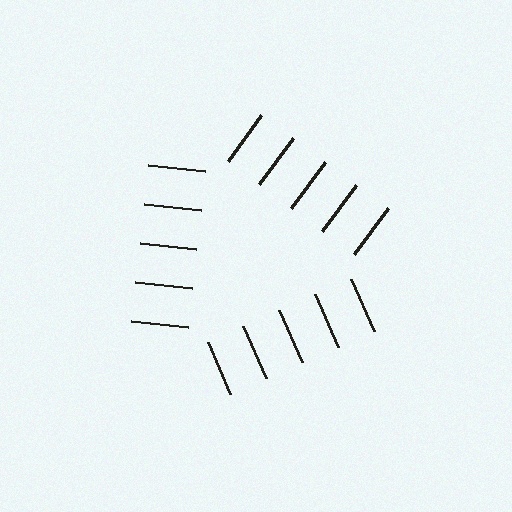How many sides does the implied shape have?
3 sides — the line-ends trace a triangle.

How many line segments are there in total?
15 — 5 along each of the 3 edges.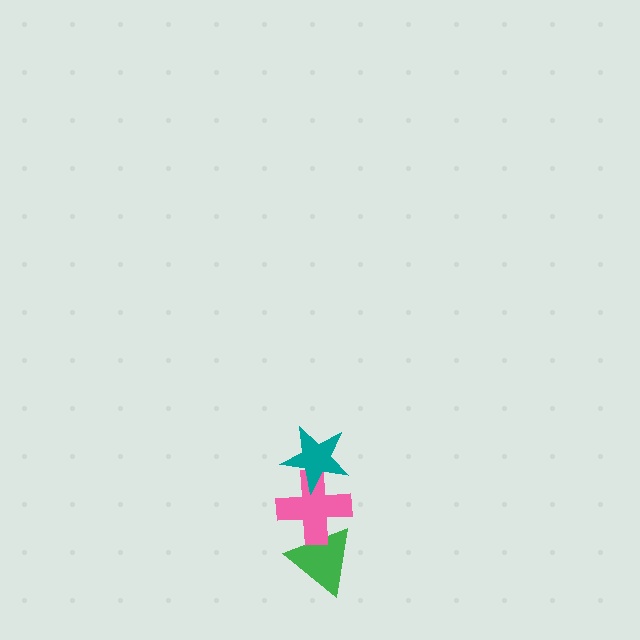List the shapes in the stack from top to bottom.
From top to bottom: the teal star, the pink cross, the green triangle.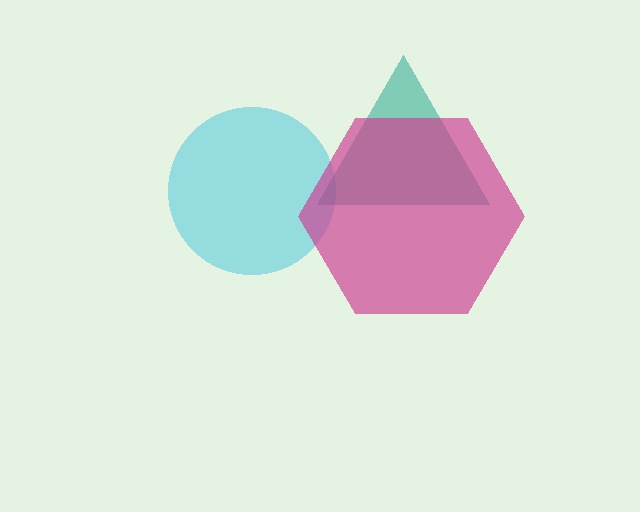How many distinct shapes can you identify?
There are 3 distinct shapes: a cyan circle, a teal triangle, a magenta hexagon.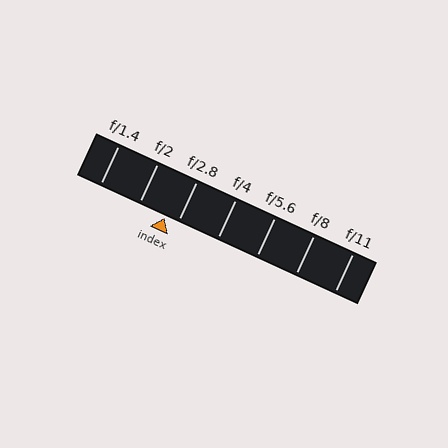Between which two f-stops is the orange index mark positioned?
The index mark is between f/2 and f/2.8.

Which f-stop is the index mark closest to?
The index mark is closest to f/2.8.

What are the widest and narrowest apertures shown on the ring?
The widest aperture shown is f/1.4 and the narrowest is f/11.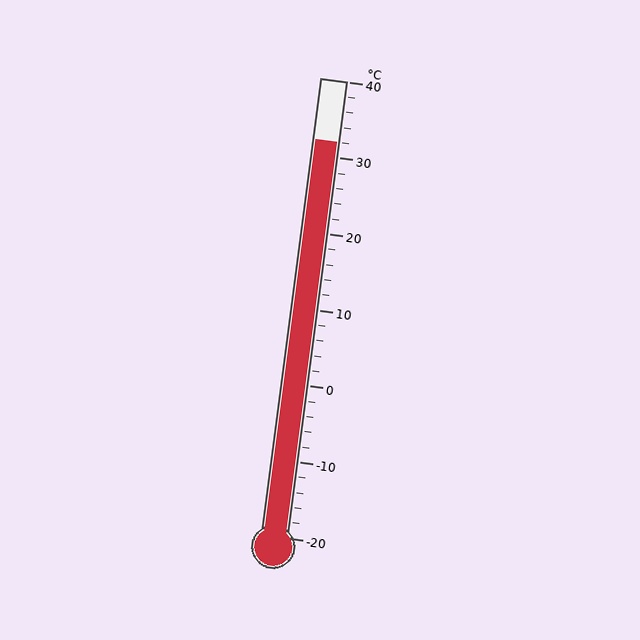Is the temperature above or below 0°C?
The temperature is above 0°C.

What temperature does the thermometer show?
The thermometer shows approximately 32°C.